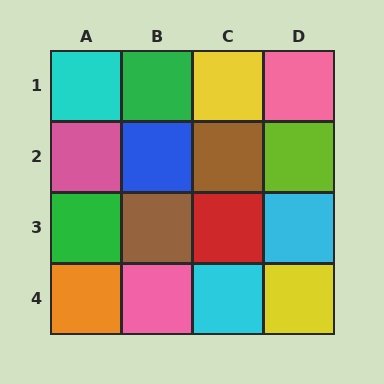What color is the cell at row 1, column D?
Pink.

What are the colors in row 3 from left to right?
Green, brown, red, cyan.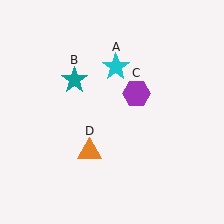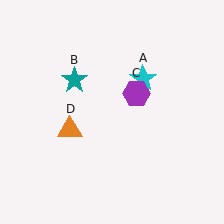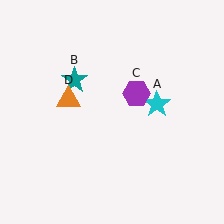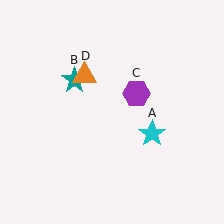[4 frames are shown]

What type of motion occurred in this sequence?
The cyan star (object A), orange triangle (object D) rotated clockwise around the center of the scene.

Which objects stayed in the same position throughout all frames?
Teal star (object B) and purple hexagon (object C) remained stationary.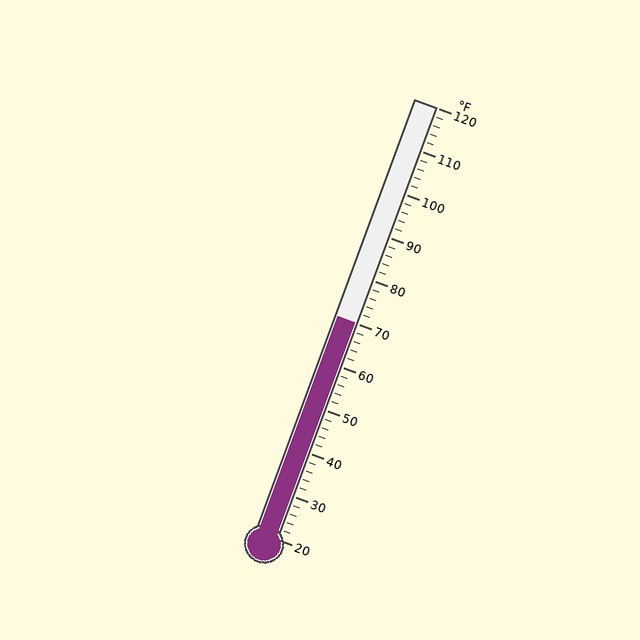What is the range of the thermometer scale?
The thermometer scale ranges from 20°F to 120°F.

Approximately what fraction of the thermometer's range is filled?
The thermometer is filled to approximately 50% of its range.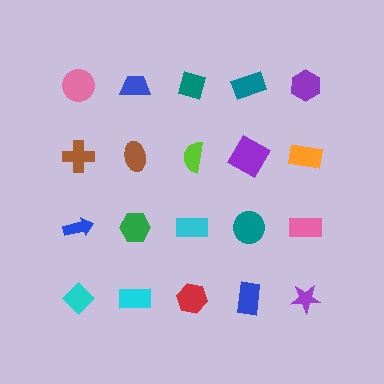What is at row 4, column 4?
A blue rectangle.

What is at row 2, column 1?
A brown cross.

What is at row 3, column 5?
A pink rectangle.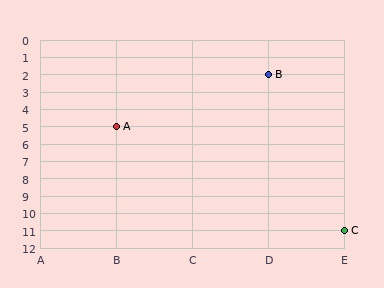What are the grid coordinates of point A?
Point A is at grid coordinates (B, 5).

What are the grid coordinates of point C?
Point C is at grid coordinates (E, 11).